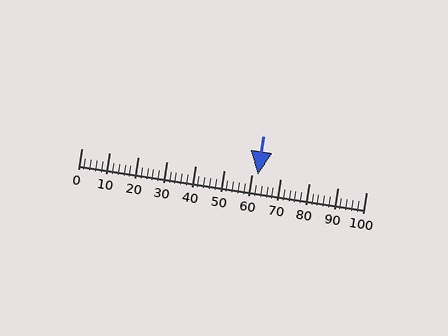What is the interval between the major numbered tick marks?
The major tick marks are spaced 10 units apart.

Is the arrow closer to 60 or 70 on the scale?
The arrow is closer to 60.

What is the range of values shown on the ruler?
The ruler shows values from 0 to 100.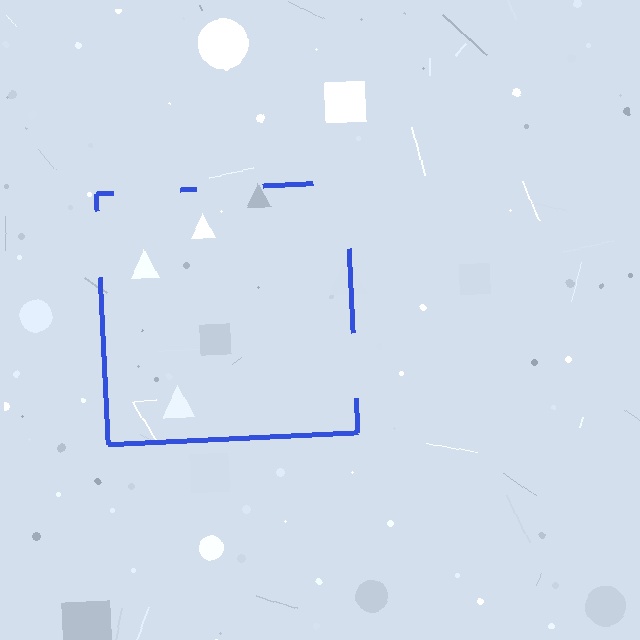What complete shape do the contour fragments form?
The contour fragments form a square.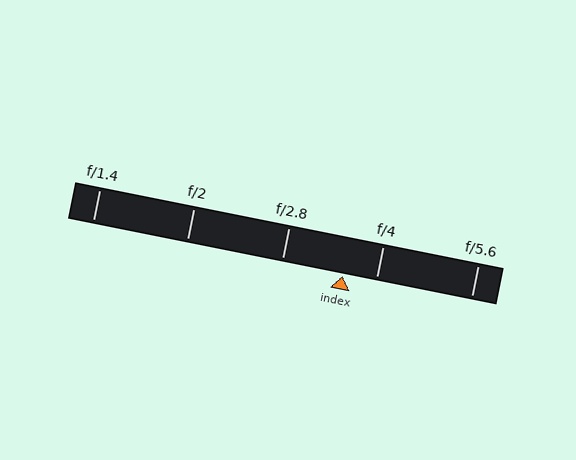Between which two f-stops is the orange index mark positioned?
The index mark is between f/2.8 and f/4.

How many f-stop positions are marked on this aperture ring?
There are 5 f-stop positions marked.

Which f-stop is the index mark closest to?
The index mark is closest to f/4.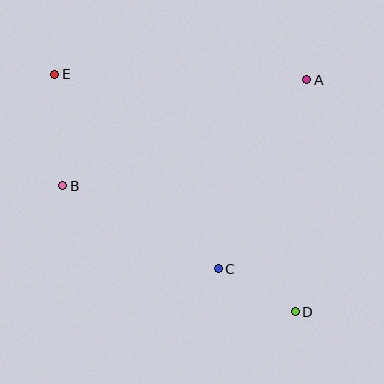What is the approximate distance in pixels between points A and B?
The distance between A and B is approximately 266 pixels.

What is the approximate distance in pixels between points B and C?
The distance between B and C is approximately 176 pixels.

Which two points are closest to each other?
Points C and D are closest to each other.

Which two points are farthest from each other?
Points D and E are farthest from each other.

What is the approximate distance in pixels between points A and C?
The distance between A and C is approximately 209 pixels.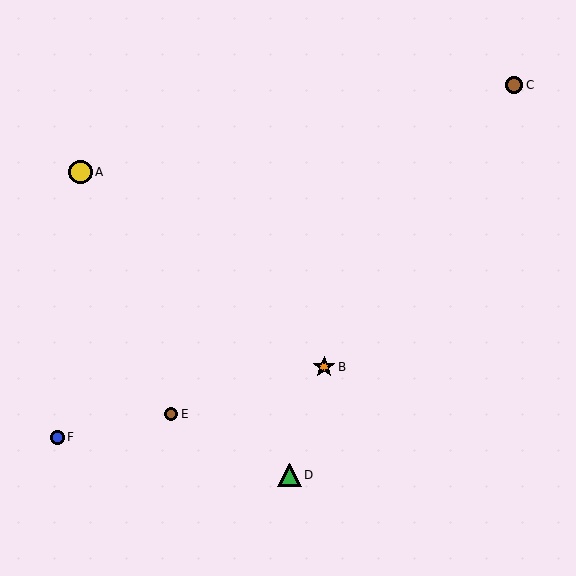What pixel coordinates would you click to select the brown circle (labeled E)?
Click at (171, 414) to select the brown circle E.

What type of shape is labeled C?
Shape C is a brown circle.